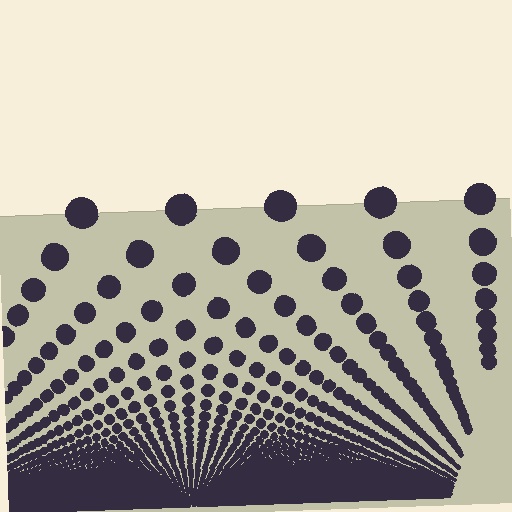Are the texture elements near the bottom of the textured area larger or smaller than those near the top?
Smaller. The gradient is inverted — elements near the bottom are smaller and denser.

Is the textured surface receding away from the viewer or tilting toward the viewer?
The surface appears to tilt toward the viewer. Texture elements get larger and sparser toward the top.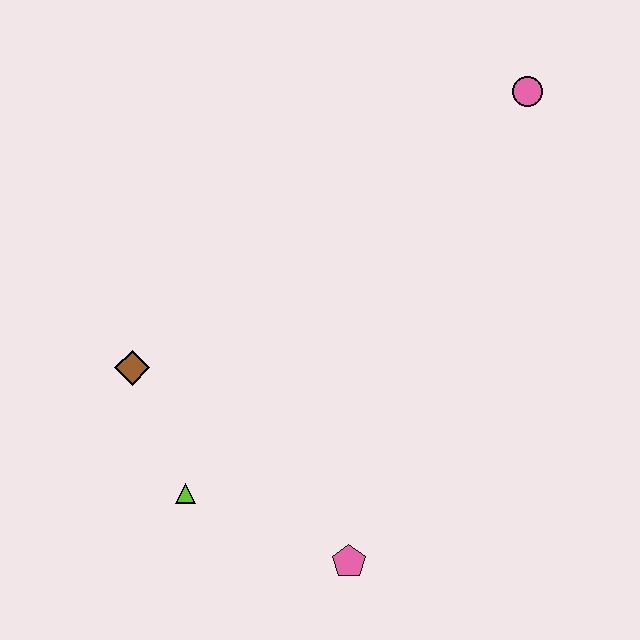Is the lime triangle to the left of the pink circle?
Yes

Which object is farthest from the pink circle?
The lime triangle is farthest from the pink circle.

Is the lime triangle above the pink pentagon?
Yes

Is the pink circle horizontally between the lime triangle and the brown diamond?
No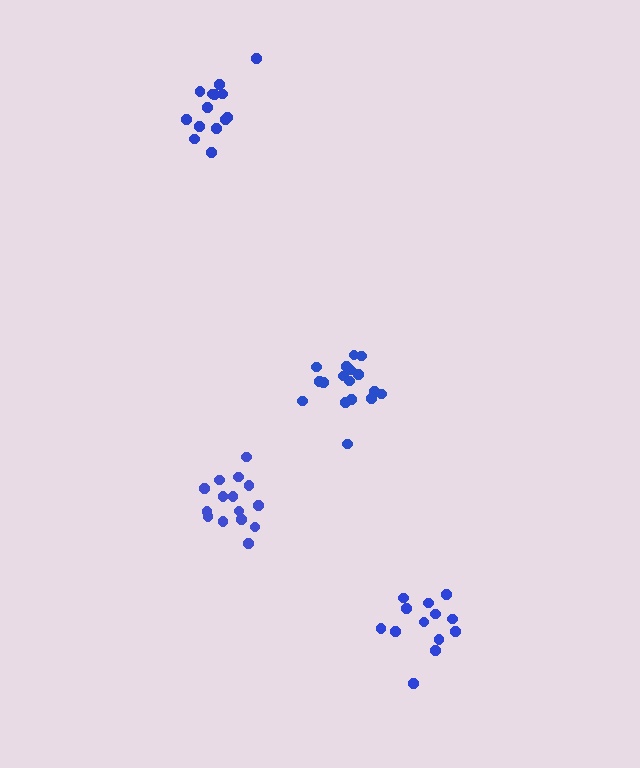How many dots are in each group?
Group 1: 15 dots, Group 2: 17 dots, Group 3: 13 dots, Group 4: 14 dots (59 total).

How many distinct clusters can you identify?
There are 4 distinct clusters.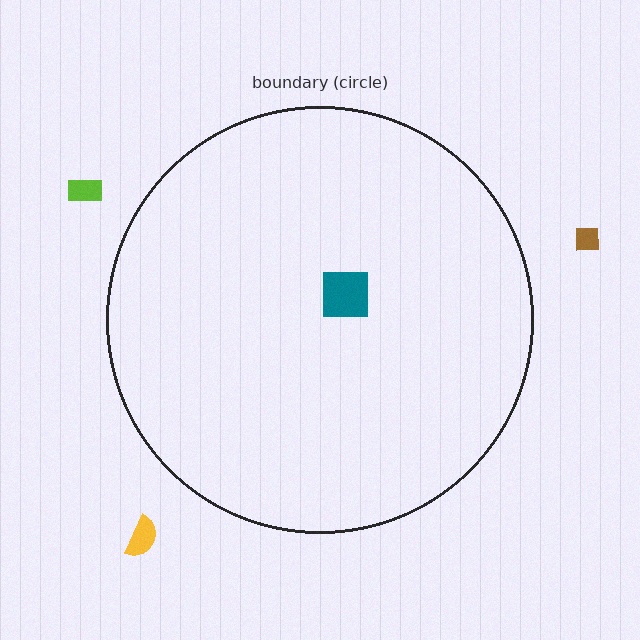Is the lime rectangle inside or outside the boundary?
Outside.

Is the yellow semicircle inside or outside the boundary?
Outside.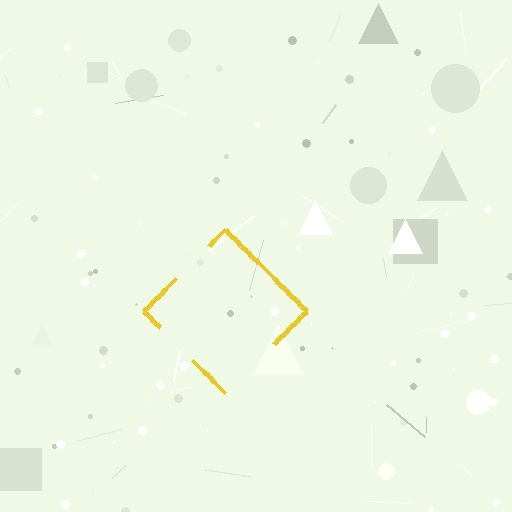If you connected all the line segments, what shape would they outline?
They would outline a diamond.